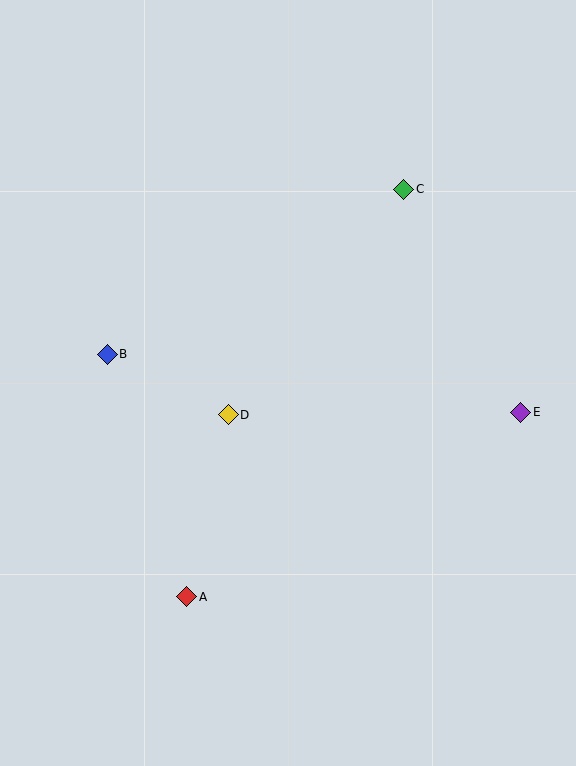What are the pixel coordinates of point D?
Point D is at (228, 415).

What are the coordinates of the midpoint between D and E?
The midpoint between D and E is at (374, 413).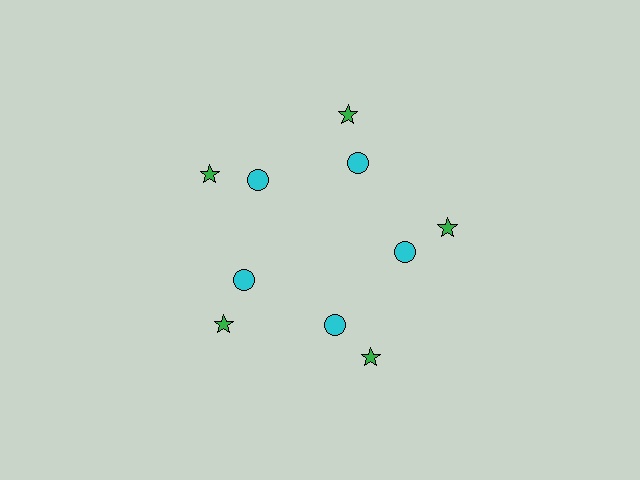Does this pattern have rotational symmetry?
Yes, this pattern has 5-fold rotational symmetry. It looks the same after rotating 72 degrees around the center.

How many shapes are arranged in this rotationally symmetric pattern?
There are 10 shapes, arranged in 5 groups of 2.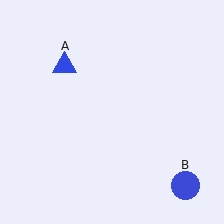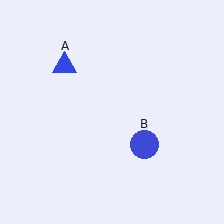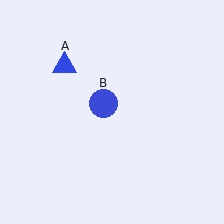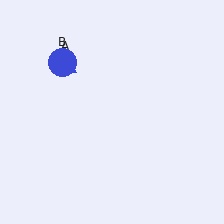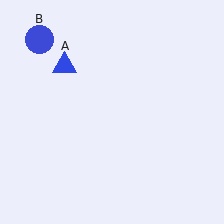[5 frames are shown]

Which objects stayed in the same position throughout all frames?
Blue triangle (object A) remained stationary.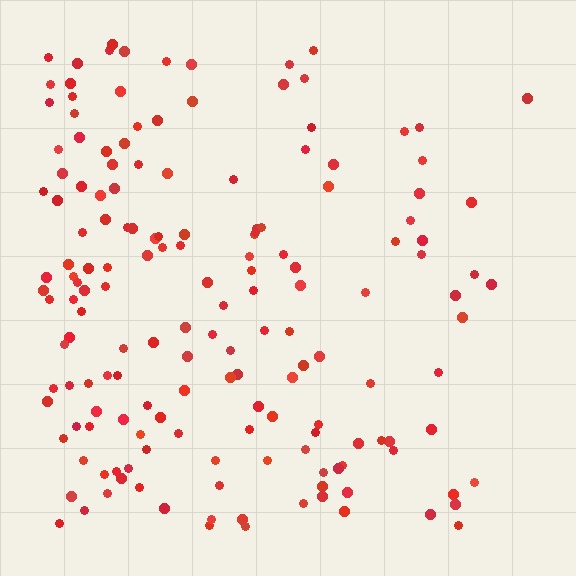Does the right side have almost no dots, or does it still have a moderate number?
Still a moderate number, just noticeably fewer than the left.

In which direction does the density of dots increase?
From right to left, with the left side densest.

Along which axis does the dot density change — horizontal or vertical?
Horizontal.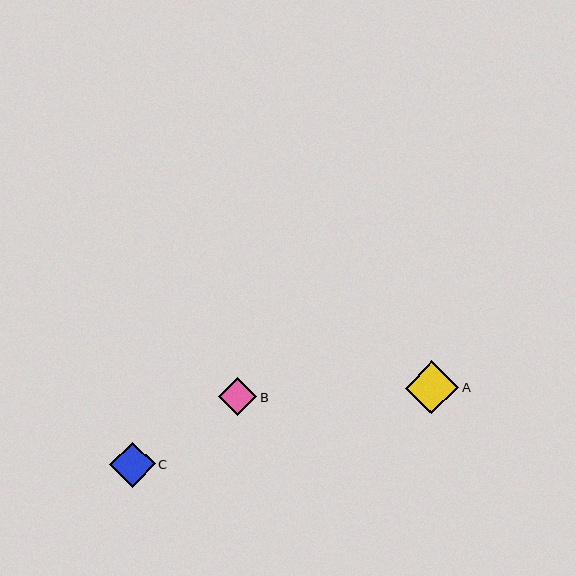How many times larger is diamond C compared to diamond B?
Diamond C is approximately 1.2 times the size of diamond B.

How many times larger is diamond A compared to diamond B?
Diamond A is approximately 1.4 times the size of diamond B.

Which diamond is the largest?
Diamond A is the largest with a size of approximately 53 pixels.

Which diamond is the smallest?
Diamond B is the smallest with a size of approximately 38 pixels.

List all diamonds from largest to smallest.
From largest to smallest: A, C, B.